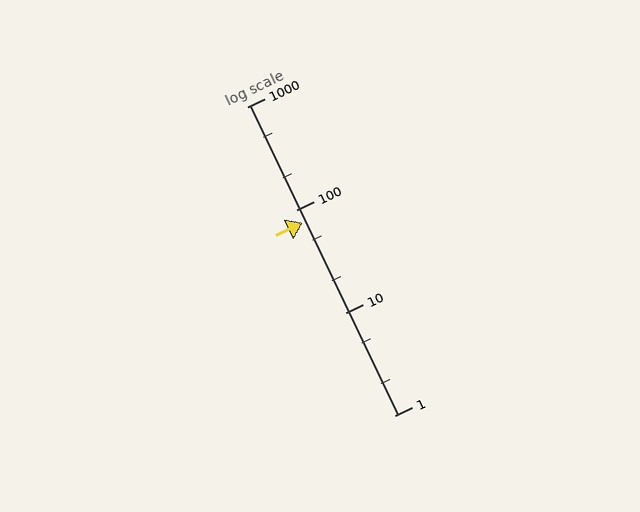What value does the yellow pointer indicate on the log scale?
The pointer indicates approximately 75.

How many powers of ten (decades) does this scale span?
The scale spans 3 decades, from 1 to 1000.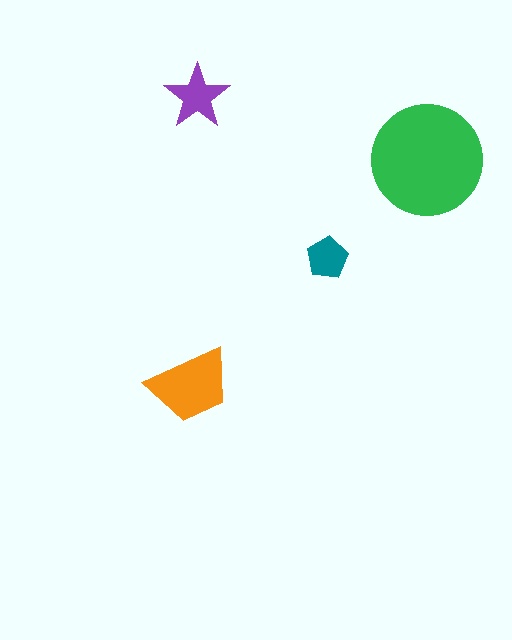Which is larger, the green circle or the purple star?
The green circle.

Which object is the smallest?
The teal pentagon.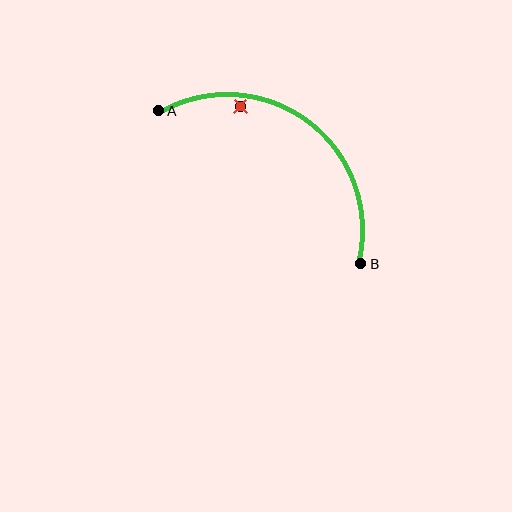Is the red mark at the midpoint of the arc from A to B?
No — the red mark does not lie on the arc at all. It sits slightly inside the curve.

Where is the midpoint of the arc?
The arc midpoint is the point on the curve farthest from the straight line joining A and B. It sits above and to the right of that line.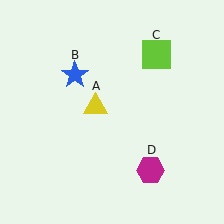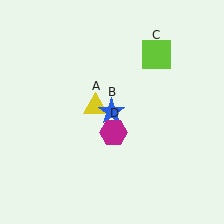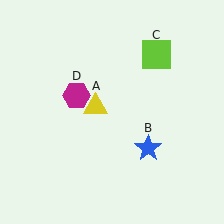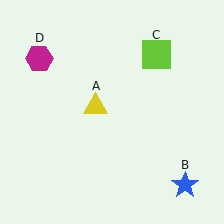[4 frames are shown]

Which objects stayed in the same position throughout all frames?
Yellow triangle (object A) and lime square (object C) remained stationary.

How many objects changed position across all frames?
2 objects changed position: blue star (object B), magenta hexagon (object D).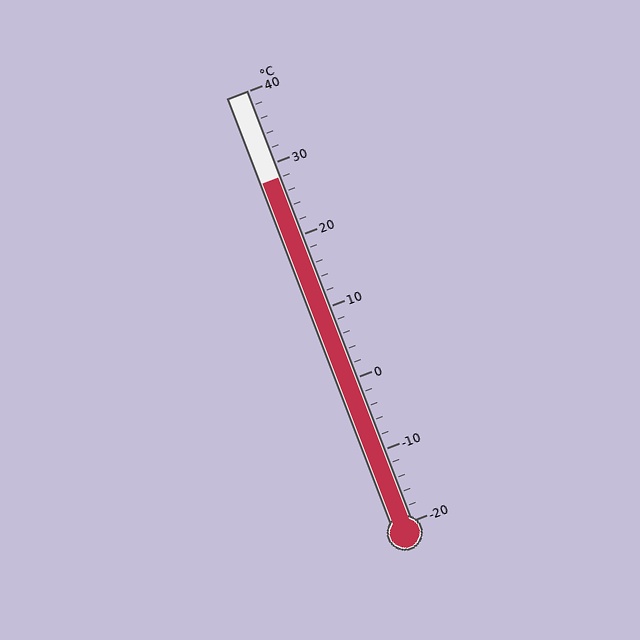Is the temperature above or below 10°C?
The temperature is above 10°C.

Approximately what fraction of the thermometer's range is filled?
The thermometer is filled to approximately 80% of its range.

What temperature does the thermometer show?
The thermometer shows approximately 28°C.